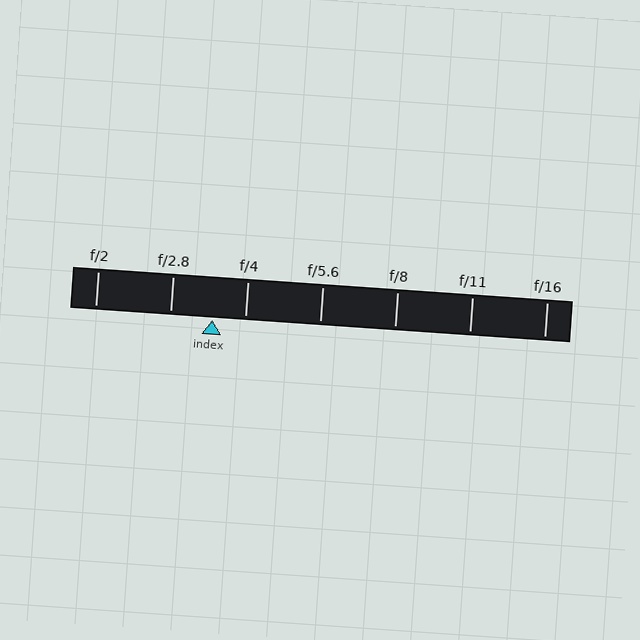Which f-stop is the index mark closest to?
The index mark is closest to f/4.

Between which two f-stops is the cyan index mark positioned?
The index mark is between f/2.8 and f/4.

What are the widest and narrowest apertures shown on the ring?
The widest aperture shown is f/2 and the narrowest is f/16.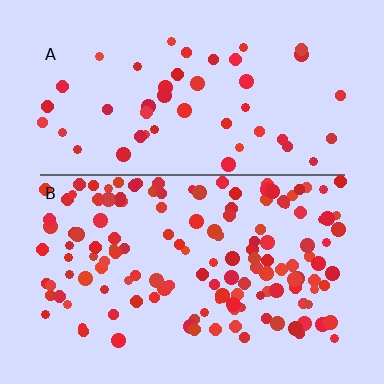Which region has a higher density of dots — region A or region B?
B (the bottom).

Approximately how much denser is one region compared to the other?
Approximately 2.9× — region B over region A.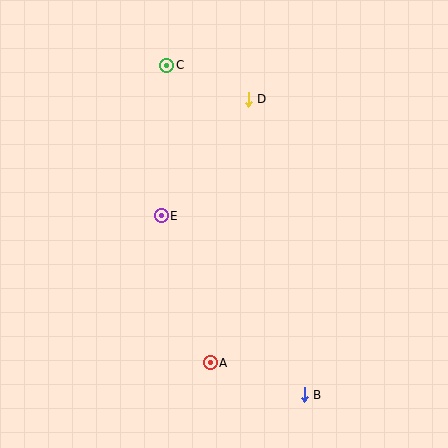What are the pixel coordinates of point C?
Point C is at (167, 65).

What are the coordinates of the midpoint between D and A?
The midpoint between D and A is at (229, 231).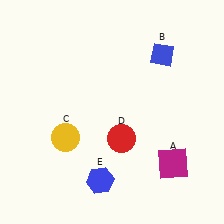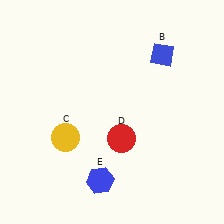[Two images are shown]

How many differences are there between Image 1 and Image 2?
There is 1 difference between the two images.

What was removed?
The magenta square (A) was removed in Image 2.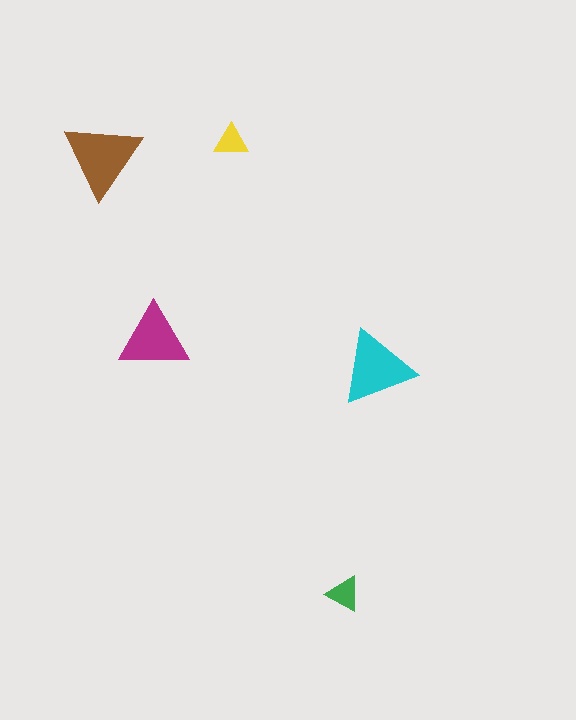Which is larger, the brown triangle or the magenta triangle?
The brown one.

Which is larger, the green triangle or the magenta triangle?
The magenta one.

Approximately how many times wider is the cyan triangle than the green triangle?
About 2 times wider.